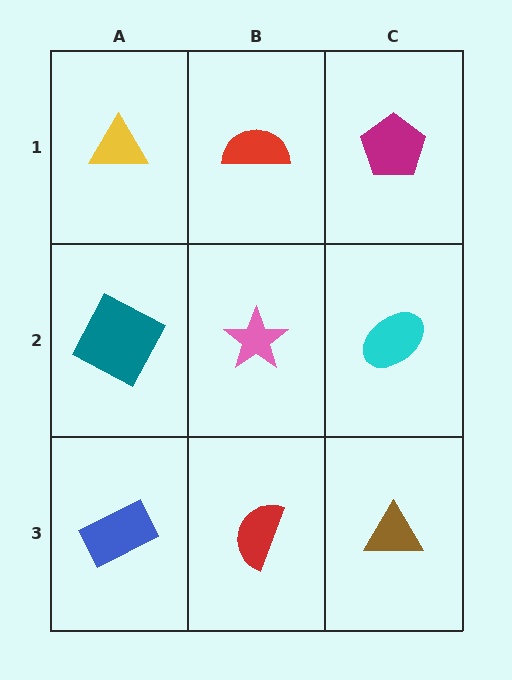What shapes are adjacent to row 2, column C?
A magenta pentagon (row 1, column C), a brown triangle (row 3, column C), a pink star (row 2, column B).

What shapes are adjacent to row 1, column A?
A teal square (row 2, column A), a red semicircle (row 1, column B).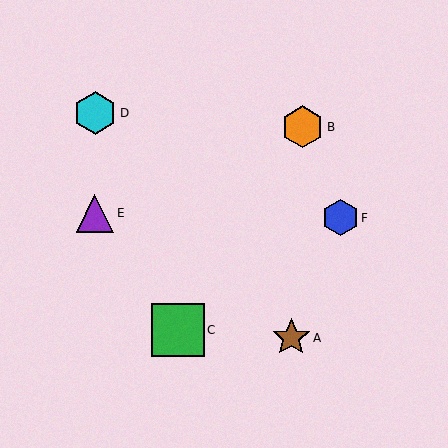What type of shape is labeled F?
Shape F is a blue hexagon.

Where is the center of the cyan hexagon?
The center of the cyan hexagon is at (95, 113).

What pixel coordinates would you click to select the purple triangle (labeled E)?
Click at (95, 213) to select the purple triangle E.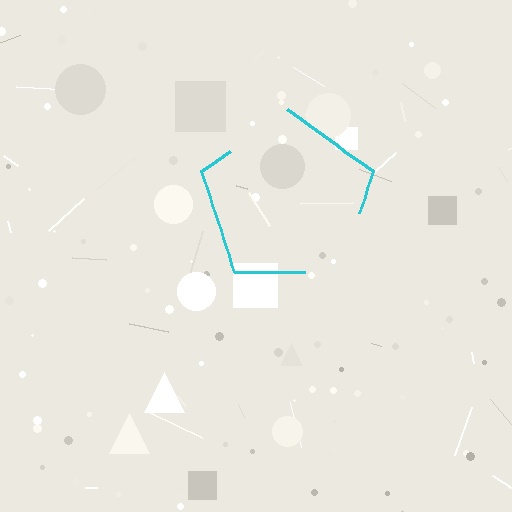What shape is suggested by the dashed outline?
The dashed outline suggests a pentagon.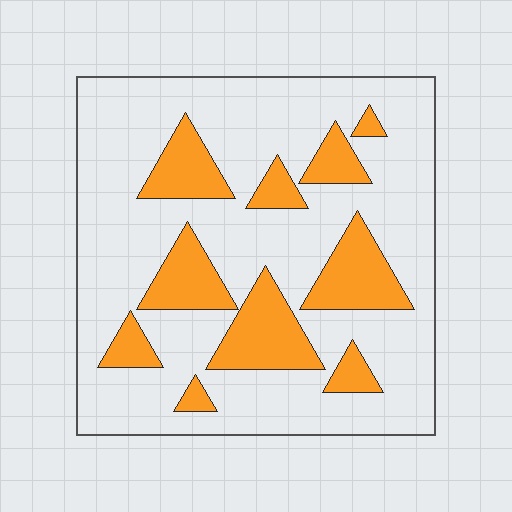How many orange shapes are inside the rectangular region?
10.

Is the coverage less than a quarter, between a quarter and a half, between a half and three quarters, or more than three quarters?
Less than a quarter.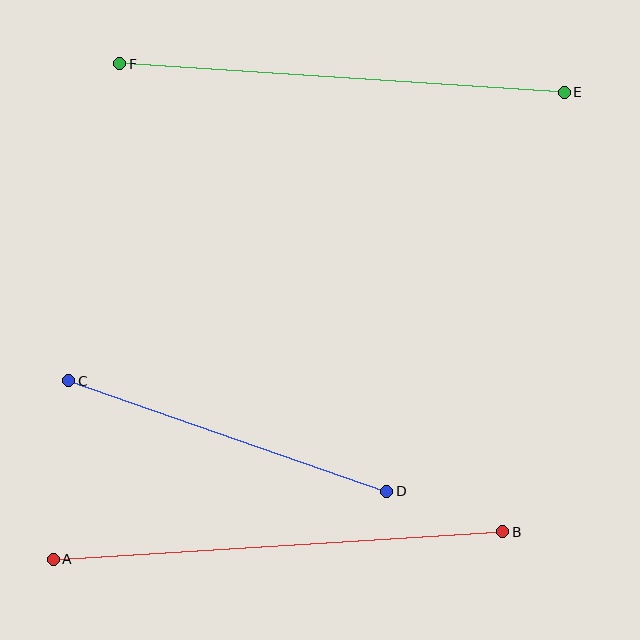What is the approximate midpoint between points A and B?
The midpoint is at approximately (278, 545) pixels.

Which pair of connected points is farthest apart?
Points A and B are farthest apart.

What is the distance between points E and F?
The distance is approximately 445 pixels.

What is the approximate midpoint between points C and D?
The midpoint is at approximately (228, 436) pixels.